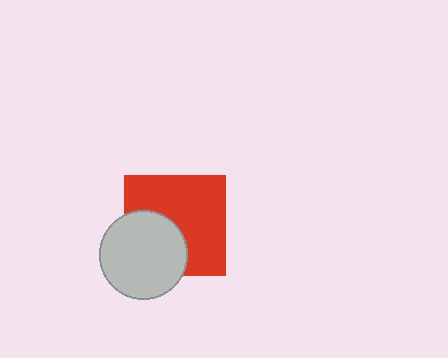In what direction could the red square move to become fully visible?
The red square could move toward the upper-right. That would shift it out from behind the light gray circle entirely.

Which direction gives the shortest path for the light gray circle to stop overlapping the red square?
Moving toward the lower-left gives the shortest separation.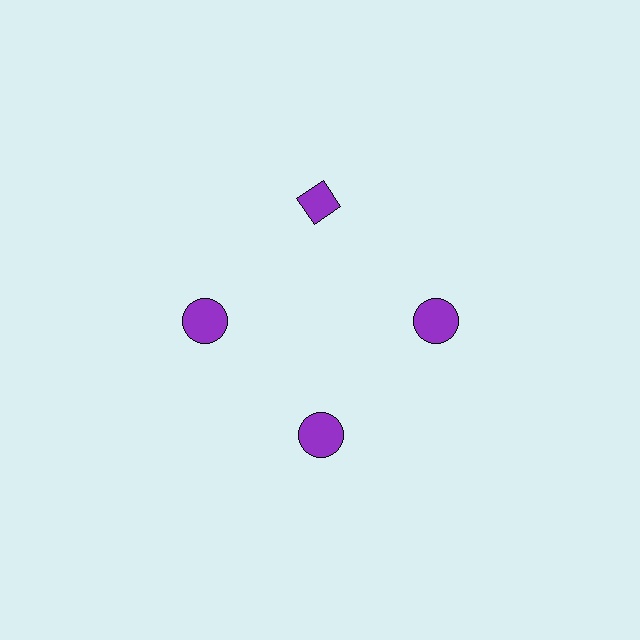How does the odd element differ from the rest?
It has a different shape: diamond instead of circle.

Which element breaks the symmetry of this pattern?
The purple diamond at roughly the 12 o'clock position breaks the symmetry. All other shapes are purple circles.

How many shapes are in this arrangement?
There are 4 shapes arranged in a ring pattern.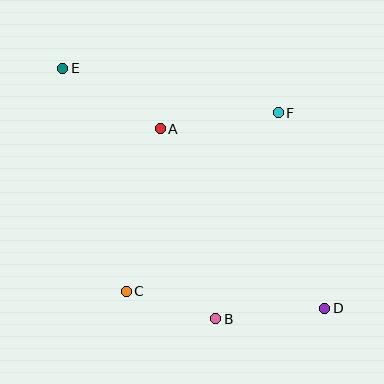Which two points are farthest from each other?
Points D and E are farthest from each other.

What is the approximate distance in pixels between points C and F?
The distance between C and F is approximately 235 pixels.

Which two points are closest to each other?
Points B and C are closest to each other.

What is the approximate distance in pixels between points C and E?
The distance between C and E is approximately 232 pixels.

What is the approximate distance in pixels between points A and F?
The distance between A and F is approximately 119 pixels.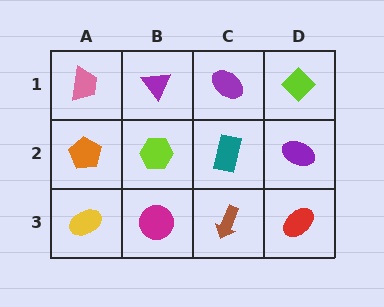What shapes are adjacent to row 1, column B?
A lime hexagon (row 2, column B), a pink trapezoid (row 1, column A), a purple ellipse (row 1, column C).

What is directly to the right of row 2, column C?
A purple ellipse.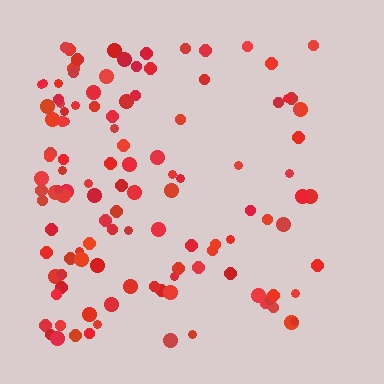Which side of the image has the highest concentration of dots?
The left.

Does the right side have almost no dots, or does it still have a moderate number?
Still a moderate number, just noticeably fewer than the left.